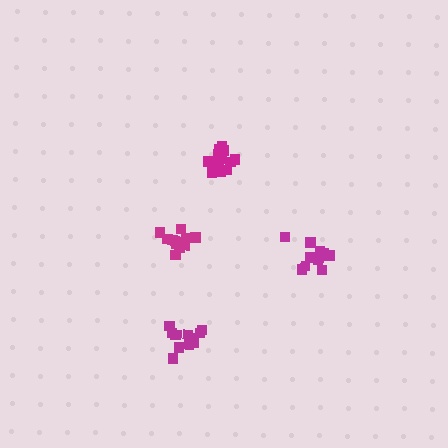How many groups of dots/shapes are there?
There are 4 groups.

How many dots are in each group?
Group 1: 15 dots, Group 2: 12 dots, Group 3: 13 dots, Group 4: 11 dots (51 total).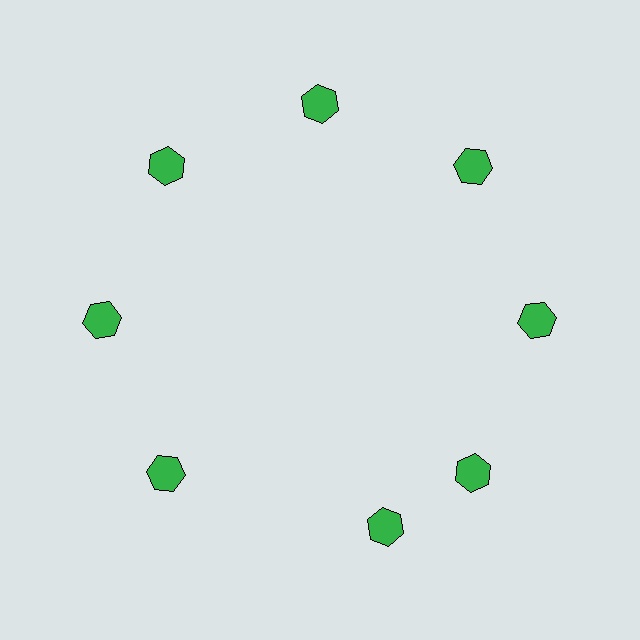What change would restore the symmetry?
The symmetry would be restored by rotating it back into even spacing with its neighbors so that all 8 hexagons sit at equal angles and equal distance from the center.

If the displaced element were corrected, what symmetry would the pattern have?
It would have 8-fold rotational symmetry — the pattern would map onto itself every 45 degrees.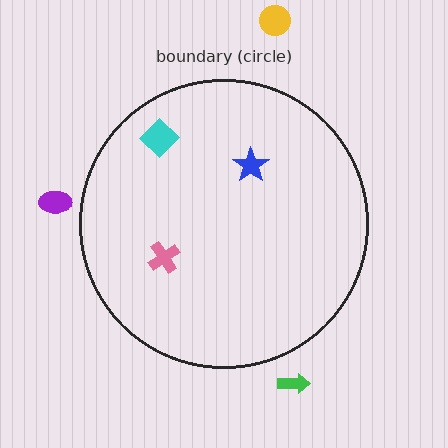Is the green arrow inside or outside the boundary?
Outside.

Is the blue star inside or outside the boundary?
Inside.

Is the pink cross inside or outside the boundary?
Inside.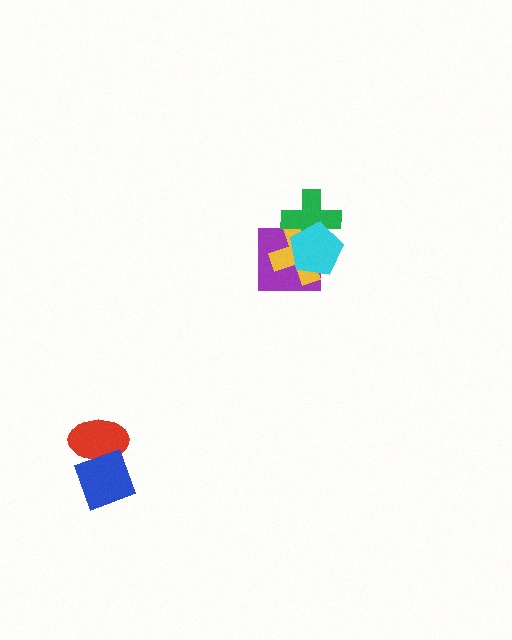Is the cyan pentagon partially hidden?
No, no other shape covers it.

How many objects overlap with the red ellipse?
1 object overlaps with the red ellipse.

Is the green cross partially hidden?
Yes, it is partially covered by another shape.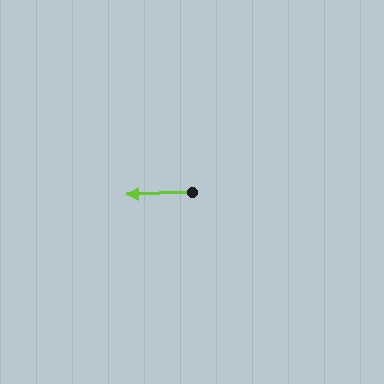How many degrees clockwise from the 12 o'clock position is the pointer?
Approximately 268 degrees.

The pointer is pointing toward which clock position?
Roughly 9 o'clock.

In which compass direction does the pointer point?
West.